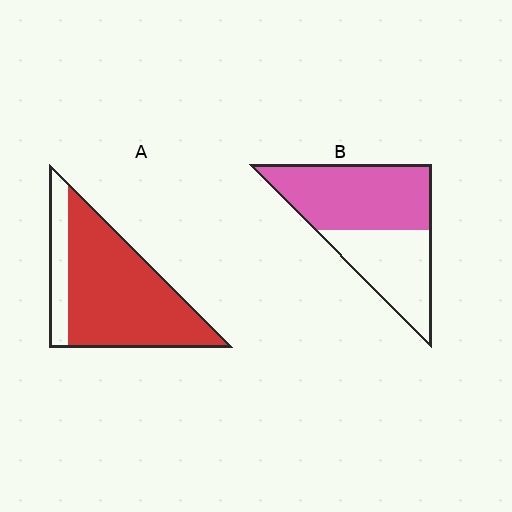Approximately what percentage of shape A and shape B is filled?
A is approximately 80% and B is approximately 60%.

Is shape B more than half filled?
Yes.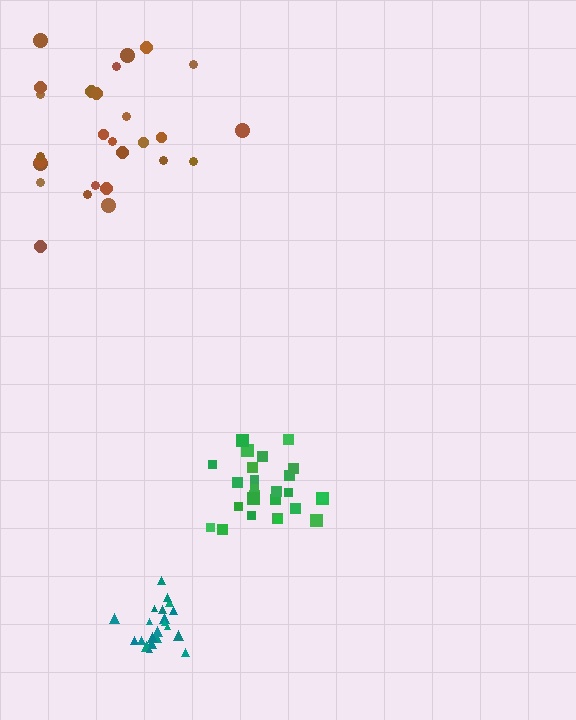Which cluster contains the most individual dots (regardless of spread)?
Brown (27).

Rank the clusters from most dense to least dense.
teal, green, brown.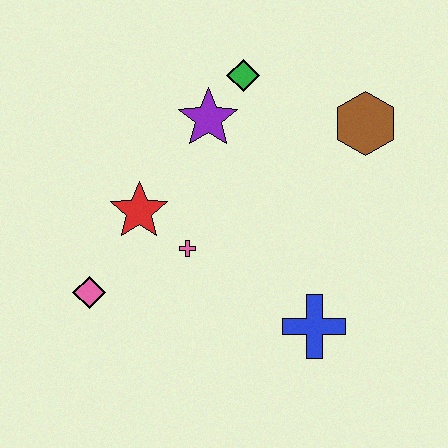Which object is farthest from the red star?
The brown hexagon is farthest from the red star.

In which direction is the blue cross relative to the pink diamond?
The blue cross is to the right of the pink diamond.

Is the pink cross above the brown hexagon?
No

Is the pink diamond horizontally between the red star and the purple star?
No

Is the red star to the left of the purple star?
Yes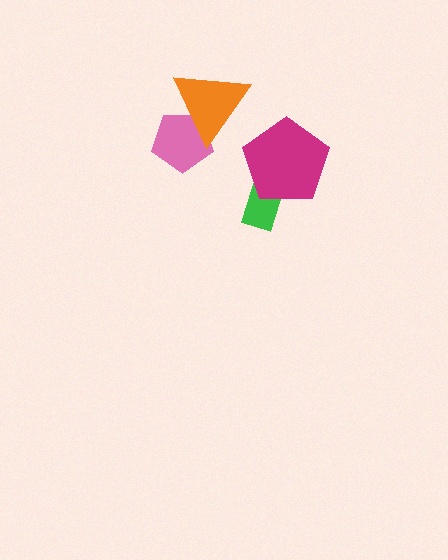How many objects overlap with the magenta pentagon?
1 object overlaps with the magenta pentagon.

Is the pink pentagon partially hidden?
Yes, it is partially covered by another shape.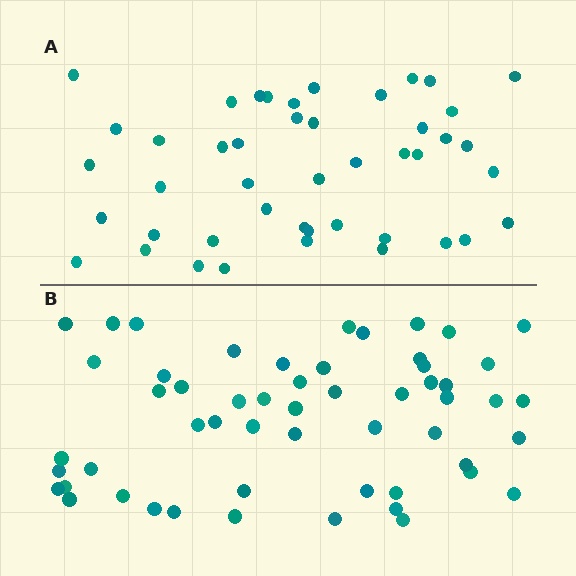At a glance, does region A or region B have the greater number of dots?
Region B (the bottom region) has more dots.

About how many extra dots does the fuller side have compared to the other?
Region B has roughly 10 or so more dots than region A.